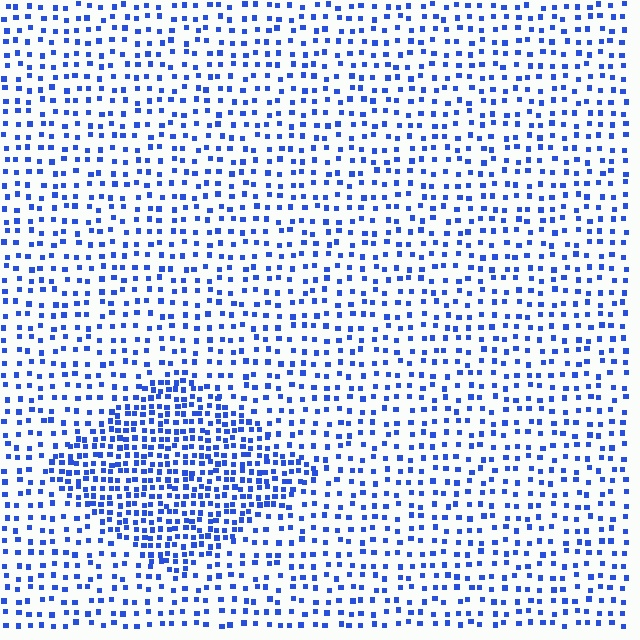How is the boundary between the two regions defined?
The boundary is defined by a change in element density (approximately 2.1x ratio). All elements are the same color, size, and shape.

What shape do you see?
I see a diamond.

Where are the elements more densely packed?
The elements are more densely packed inside the diamond boundary.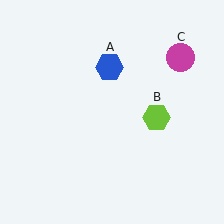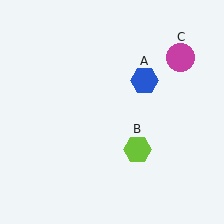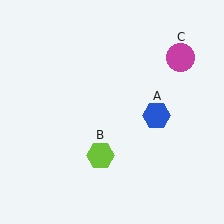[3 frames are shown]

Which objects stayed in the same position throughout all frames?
Magenta circle (object C) remained stationary.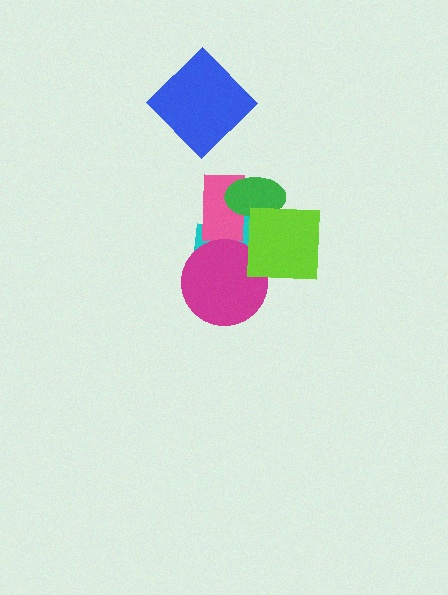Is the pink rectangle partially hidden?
Yes, it is partially covered by another shape.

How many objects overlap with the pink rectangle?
3 objects overlap with the pink rectangle.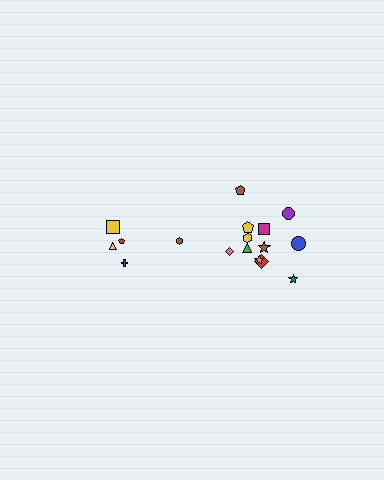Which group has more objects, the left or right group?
The right group.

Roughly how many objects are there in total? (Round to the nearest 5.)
Roughly 20 objects in total.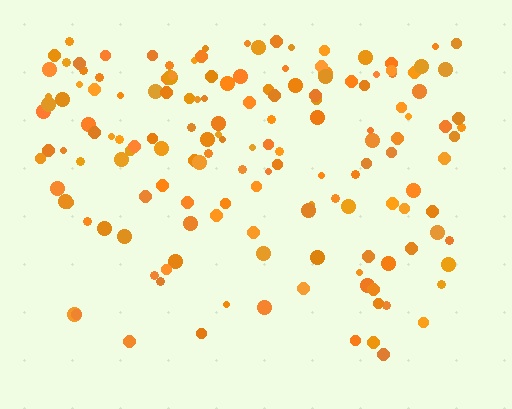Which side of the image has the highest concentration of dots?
The top.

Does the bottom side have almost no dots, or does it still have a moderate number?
Still a moderate number, just noticeably fewer than the top.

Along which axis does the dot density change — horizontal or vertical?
Vertical.